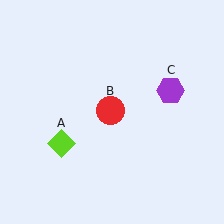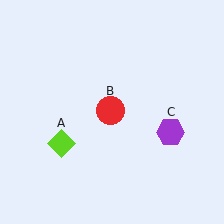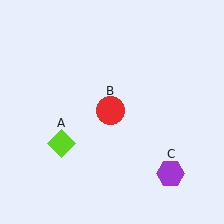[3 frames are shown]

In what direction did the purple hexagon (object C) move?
The purple hexagon (object C) moved down.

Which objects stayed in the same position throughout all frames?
Lime diamond (object A) and red circle (object B) remained stationary.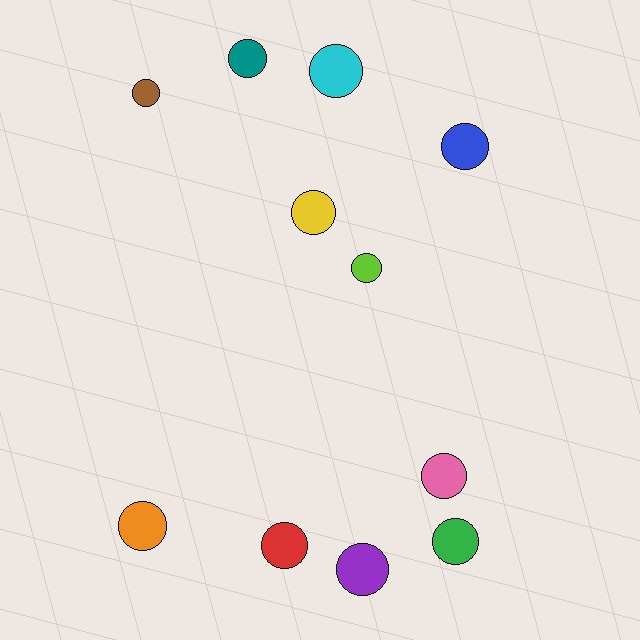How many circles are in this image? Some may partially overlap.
There are 11 circles.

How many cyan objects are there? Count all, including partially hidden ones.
There is 1 cyan object.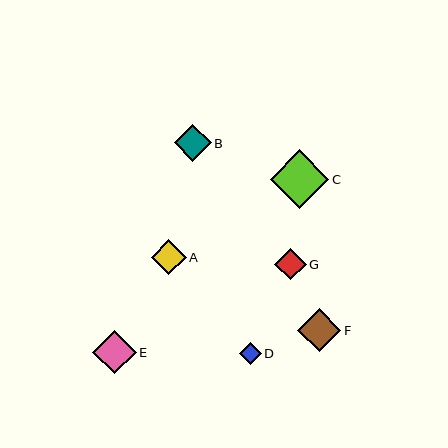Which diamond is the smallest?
Diamond D is the smallest with a size of approximately 22 pixels.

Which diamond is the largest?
Diamond C is the largest with a size of approximately 59 pixels.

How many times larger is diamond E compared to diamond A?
Diamond E is approximately 1.2 times the size of diamond A.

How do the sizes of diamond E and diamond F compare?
Diamond E and diamond F are approximately the same size.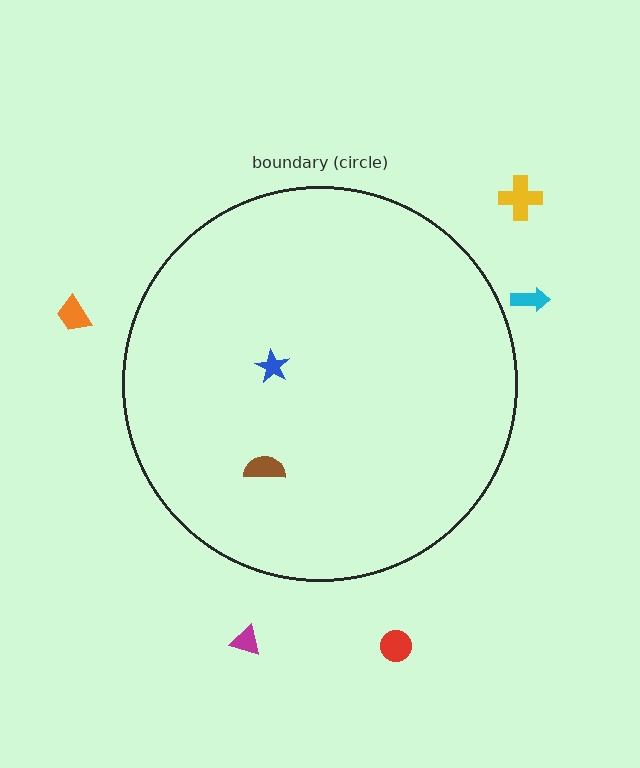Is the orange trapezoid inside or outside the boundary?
Outside.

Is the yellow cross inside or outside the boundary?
Outside.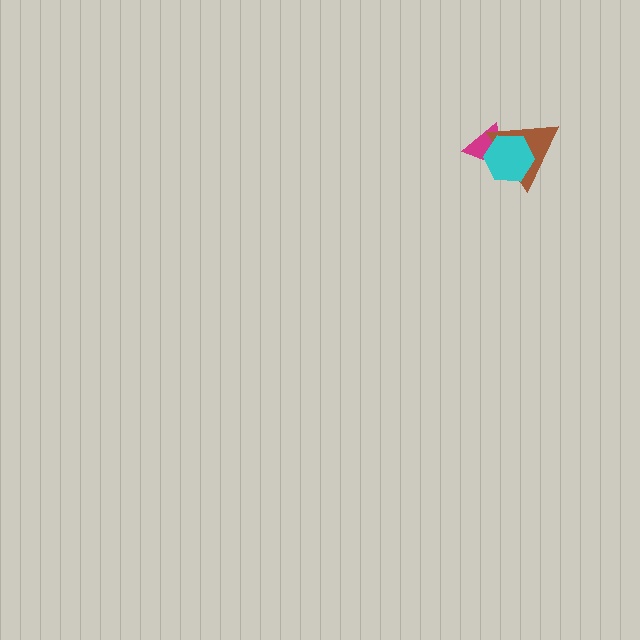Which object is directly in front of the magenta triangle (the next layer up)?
The brown triangle is directly in front of the magenta triangle.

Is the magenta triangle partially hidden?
Yes, it is partially covered by another shape.